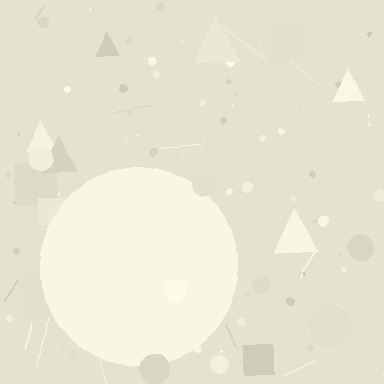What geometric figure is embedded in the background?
A circle is embedded in the background.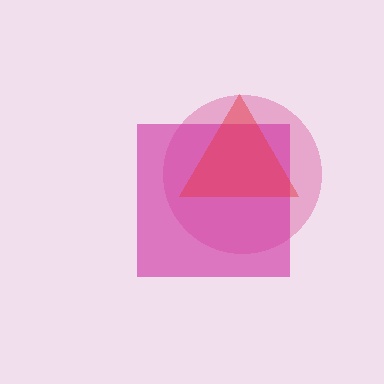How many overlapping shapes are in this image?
There are 3 overlapping shapes in the image.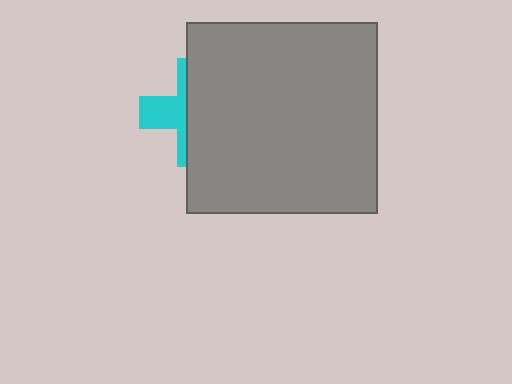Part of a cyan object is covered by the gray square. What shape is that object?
It is a cross.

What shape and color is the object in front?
The object in front is a gray square.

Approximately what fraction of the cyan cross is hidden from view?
Roughly 64% of the cyan cross is hidden behind the gray square.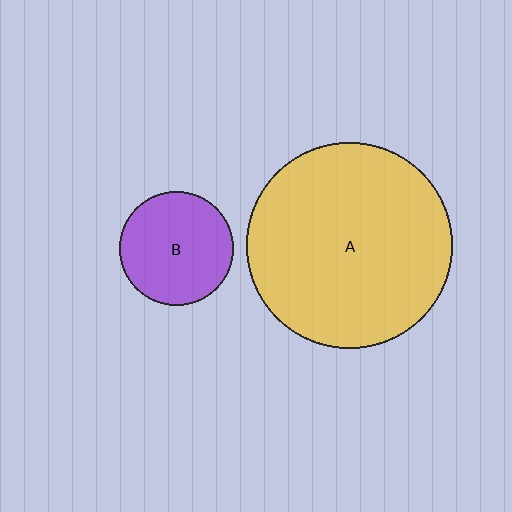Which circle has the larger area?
Circle A (yellow).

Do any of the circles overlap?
No, none of the circles overlap.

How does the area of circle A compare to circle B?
Approximately 3.3 times.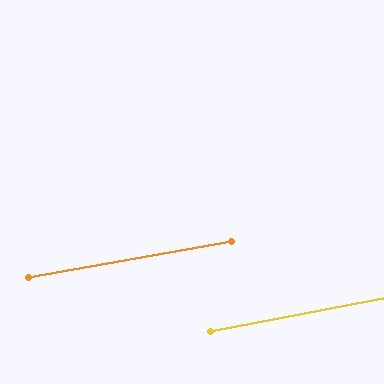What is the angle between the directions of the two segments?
Approximately 1 degree.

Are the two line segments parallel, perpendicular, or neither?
Parallel — their directions differ by only 0.9°.